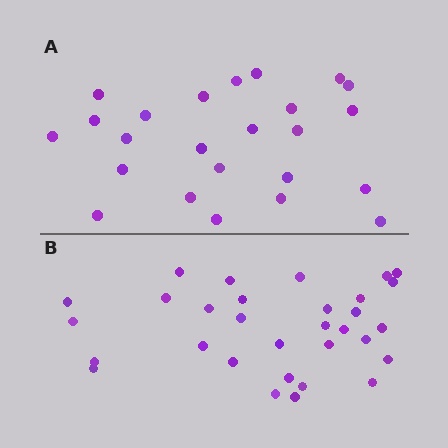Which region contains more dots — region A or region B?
Region B (the bottom region) has more dots.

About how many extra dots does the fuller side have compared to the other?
Region B has roughly 8 or so more dots than region A.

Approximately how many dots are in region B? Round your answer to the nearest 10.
About 30 dots. (The exact count is 31, which rounds to 30.)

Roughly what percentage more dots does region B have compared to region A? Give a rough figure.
About 30% more.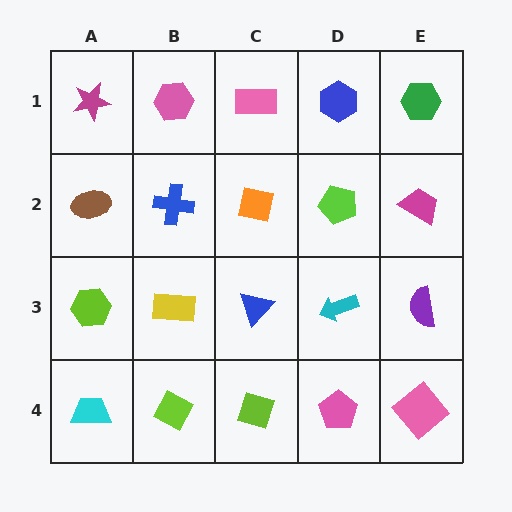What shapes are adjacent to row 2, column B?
A pink hexagon (row 1, column B), a yellow rectangle (row 3, column B), a brown ellipse (row 2, column A), an orange square (row 2, column C).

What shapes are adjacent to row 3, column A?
A brown ellipse (row 2, column A), a cyan trapezoid (row 4, column A), a yellow rectangle (row 3, column B).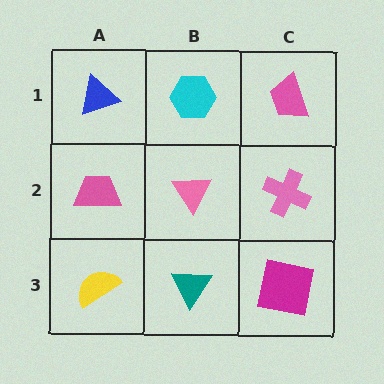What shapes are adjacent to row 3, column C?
A pink cross (row 2, column C), a teal triangle (row 3, column B).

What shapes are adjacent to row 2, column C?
A pink trapezoid (row 1, column C), a magenta square (row 3, column C), a pink triangle (row 2, column B).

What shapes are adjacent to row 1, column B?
A pink triangle (row 2, column B), a blue triangle (row 1, column A), a pink trapezoid (row 1, column C).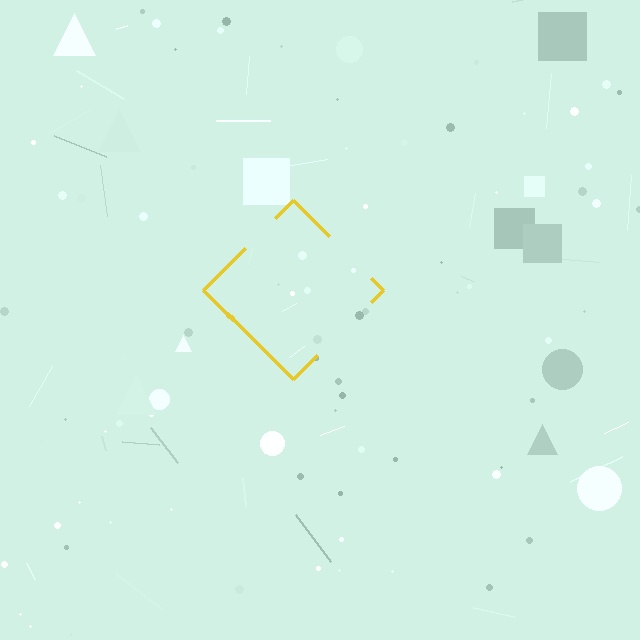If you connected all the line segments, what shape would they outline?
They would outline a diamond.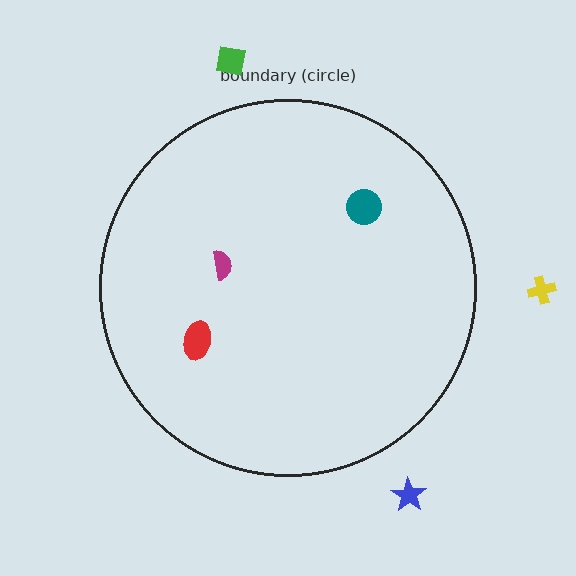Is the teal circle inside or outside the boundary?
Inside.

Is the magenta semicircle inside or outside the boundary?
Inside.